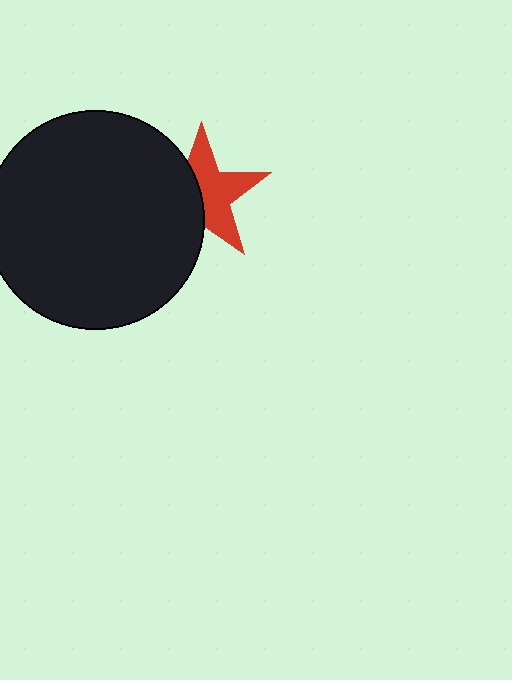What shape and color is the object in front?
The object in front is a black circle.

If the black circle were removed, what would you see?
You would see the complete red star.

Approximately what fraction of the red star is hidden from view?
Roughly 44% of the red star is hidden behind the black circle.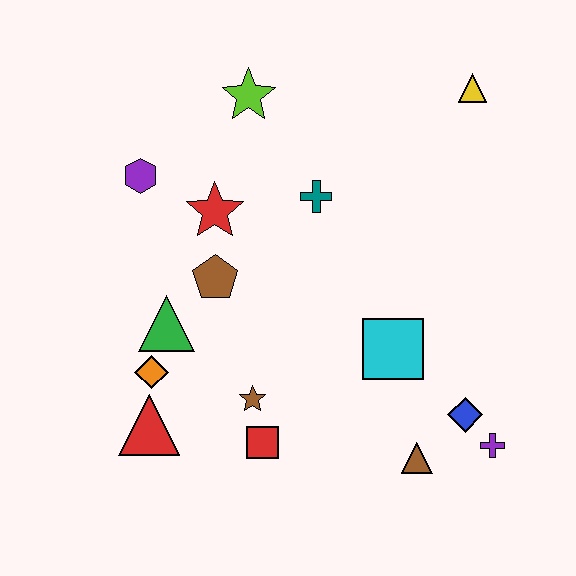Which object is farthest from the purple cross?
The purple hexagon is farthest from the purple cross.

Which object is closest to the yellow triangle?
The teal cross is closest to the yellow triangle.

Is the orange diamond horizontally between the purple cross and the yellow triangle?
No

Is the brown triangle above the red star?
No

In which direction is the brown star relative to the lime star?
The brown star is below the lime star.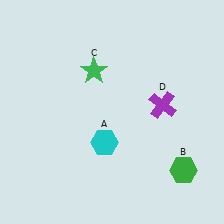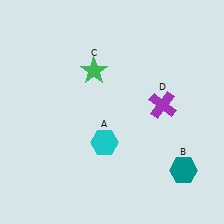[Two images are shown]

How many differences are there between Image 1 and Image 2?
There is 1 difference between the two images.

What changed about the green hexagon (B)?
In Image 1, B is green. In Image 2, it changed to teal.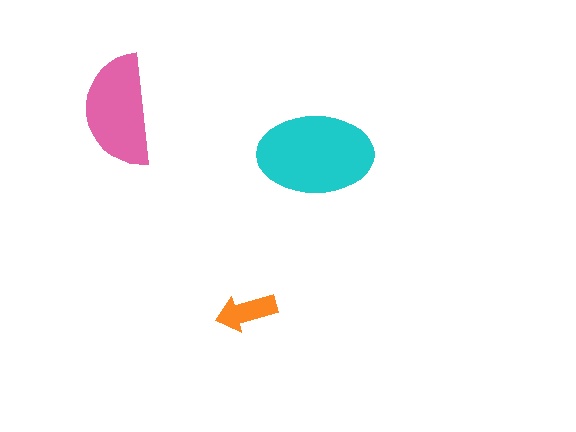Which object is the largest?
The cyan ellipse.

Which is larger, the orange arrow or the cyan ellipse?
The cyan ellipse.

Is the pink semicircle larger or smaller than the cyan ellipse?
Smaller.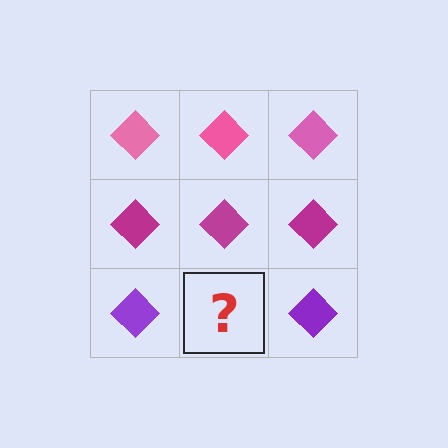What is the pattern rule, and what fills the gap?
The rule is that each row has a consistent color. The gap should be filled with a purple diamond.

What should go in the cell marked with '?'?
The missing cell should contain a purple diamond.